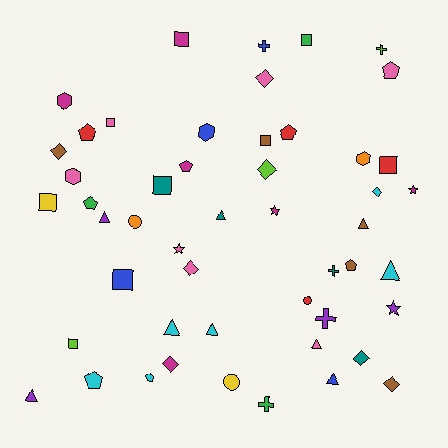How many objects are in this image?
There are 50 objects.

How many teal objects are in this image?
There are 4 teal objects.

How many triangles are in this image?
There are 9 triangles.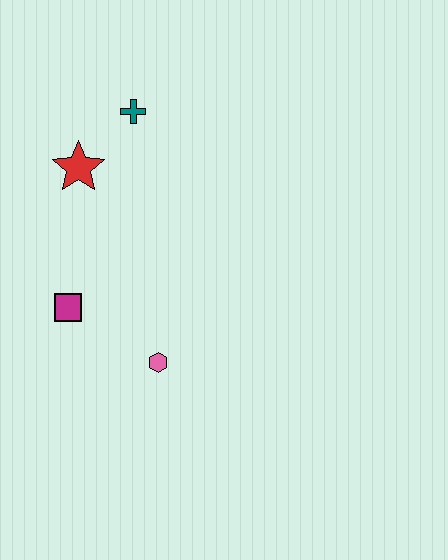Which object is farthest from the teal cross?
The pink hexagon is farthest from the teal cross.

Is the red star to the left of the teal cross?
Yes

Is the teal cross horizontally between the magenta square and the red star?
No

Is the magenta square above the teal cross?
No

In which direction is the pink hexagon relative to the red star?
The pink hexagon is below the red star.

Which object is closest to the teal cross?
The red star is closest to the teal cross.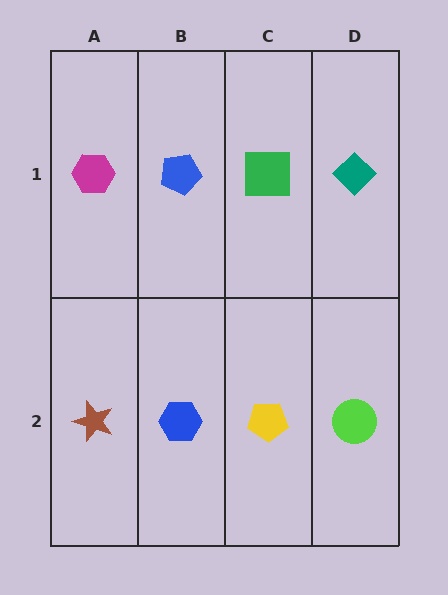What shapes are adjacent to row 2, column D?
A teal diamond (row 1, column D), a yellow pentagon (row 2, column C).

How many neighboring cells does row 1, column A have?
2.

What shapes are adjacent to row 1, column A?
A brown star (row 2, column A), a blue pentagon (row 1, column B).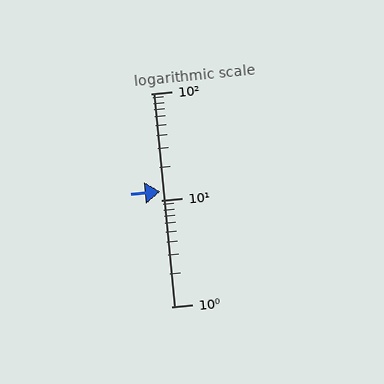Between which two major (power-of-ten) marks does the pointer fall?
The pointer is between 10 and 100.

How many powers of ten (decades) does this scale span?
The scale spans 2 decades, from 1 to 100.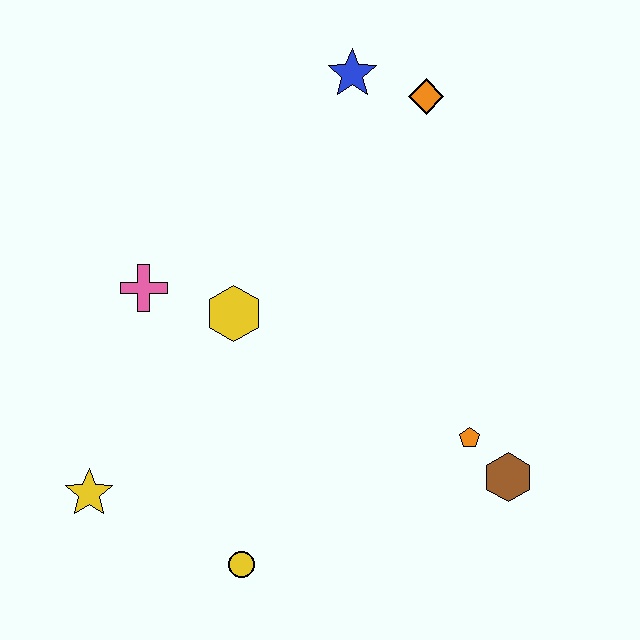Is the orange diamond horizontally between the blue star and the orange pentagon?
Yes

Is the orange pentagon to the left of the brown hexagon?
Yes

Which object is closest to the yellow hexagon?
The pink cross is closest to the yellow hexagon.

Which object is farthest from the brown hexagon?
The blue star is farthest from the brown hexagon.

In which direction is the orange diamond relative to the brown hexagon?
The orange diamond is above the brown hexagon.